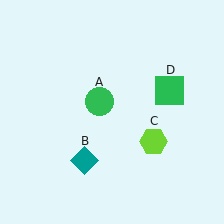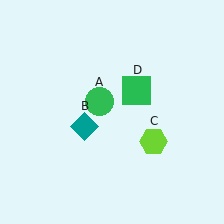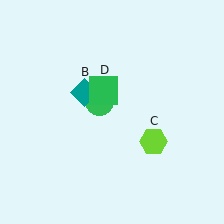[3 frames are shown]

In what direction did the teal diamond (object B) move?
The teal diamond (object B) moved up.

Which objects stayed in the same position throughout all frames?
Green circle (object A) and lime hexagon (object C) remained stationary.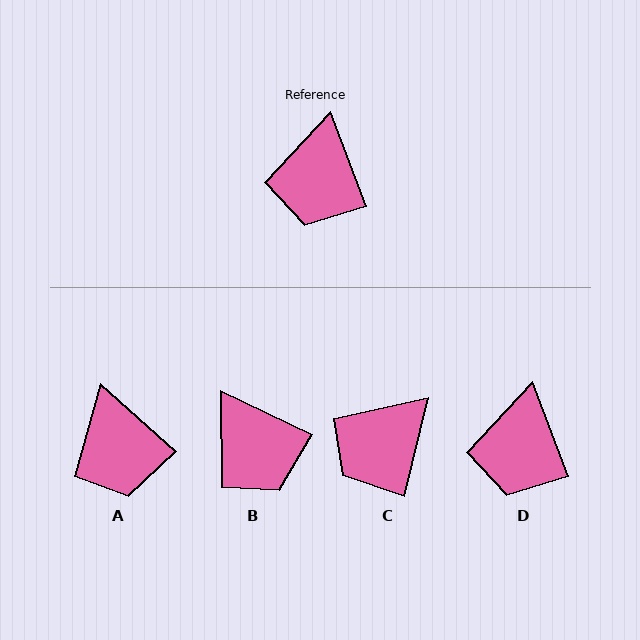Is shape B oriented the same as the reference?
No, it is off by about 44 degrees.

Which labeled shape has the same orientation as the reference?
D.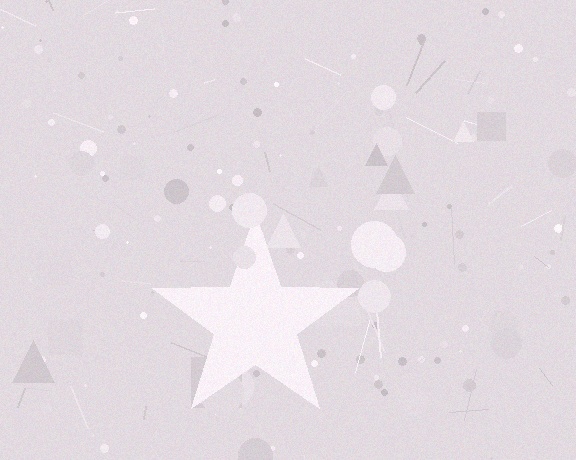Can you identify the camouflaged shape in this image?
The camouflaged shape is a star.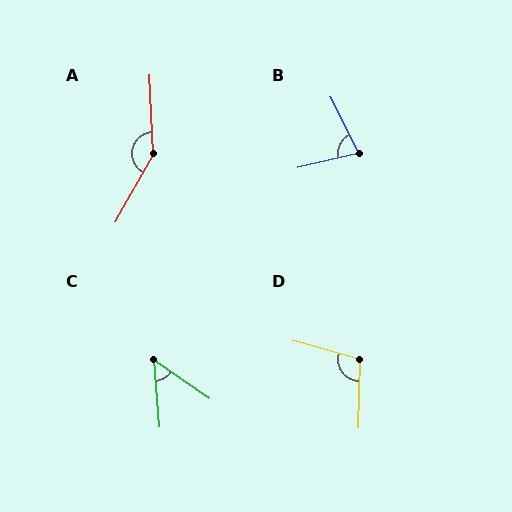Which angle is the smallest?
C, at approximately 50 degrees.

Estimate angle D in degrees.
Approximately 104 degrees.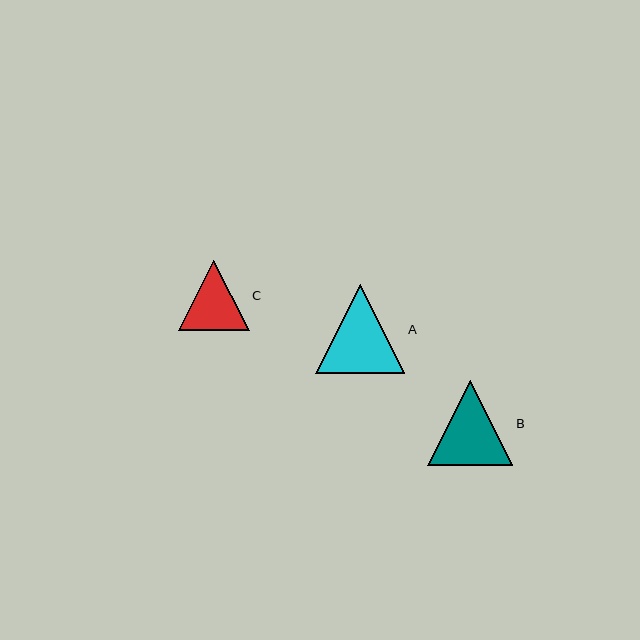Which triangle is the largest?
Triangle A is the largest with a size of approximately 89 pixels.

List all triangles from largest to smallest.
From largest to smallest: A, B, C.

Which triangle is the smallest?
Triangle C is the smallest with a size of approximately 70 pixels.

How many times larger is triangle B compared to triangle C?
Triangle B is approximately 1.2 times the size of triangle C.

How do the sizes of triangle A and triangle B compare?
Triangle A and triangle B are approximately the same size.